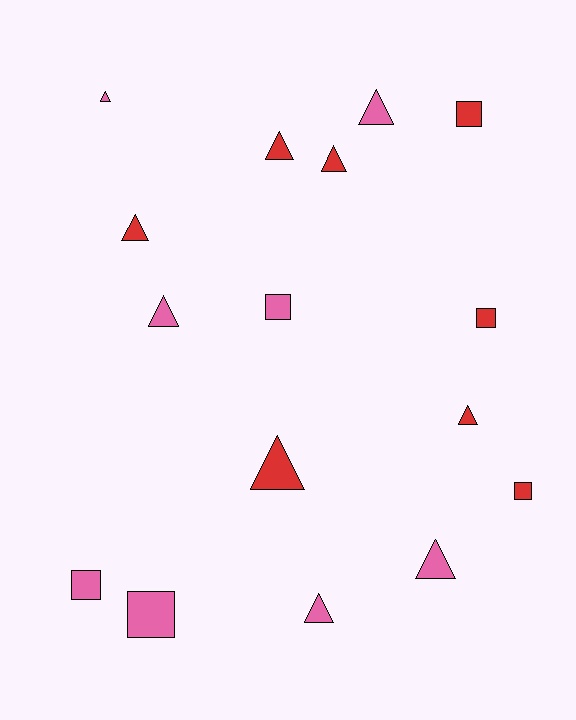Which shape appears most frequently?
Triangle, with 10 objects.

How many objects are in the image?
There are 16 objects.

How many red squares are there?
There are 3 red squares.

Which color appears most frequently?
Pink, with 8 objects.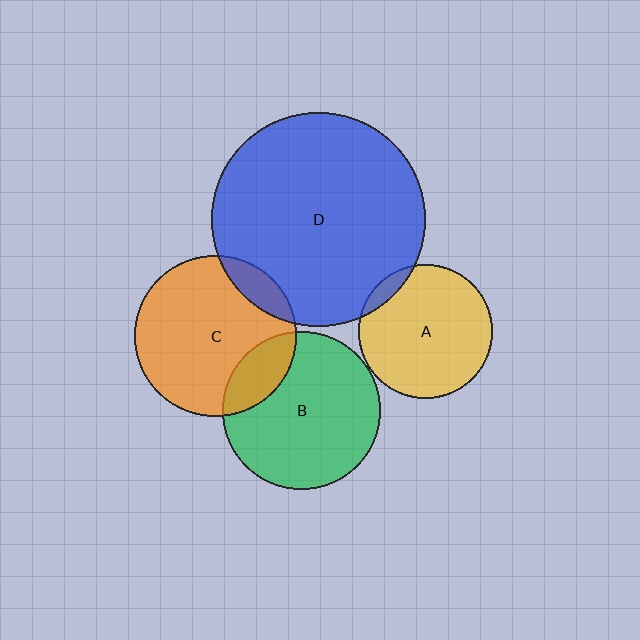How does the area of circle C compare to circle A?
Approximately 1.5 times.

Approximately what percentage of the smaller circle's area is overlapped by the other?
Approximately 20%.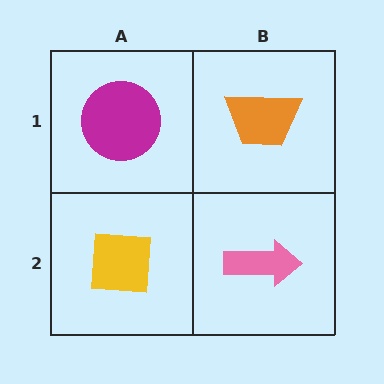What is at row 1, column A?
A magenta circle.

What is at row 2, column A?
A yellow square.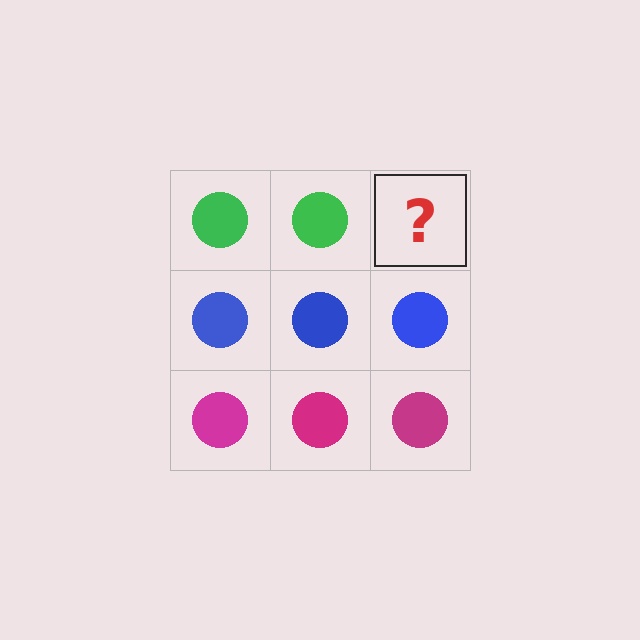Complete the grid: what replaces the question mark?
The question mark should be replaced with a green circle.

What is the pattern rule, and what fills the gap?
The rule is that each row has a consistent color. The gap should be filled with a green circle.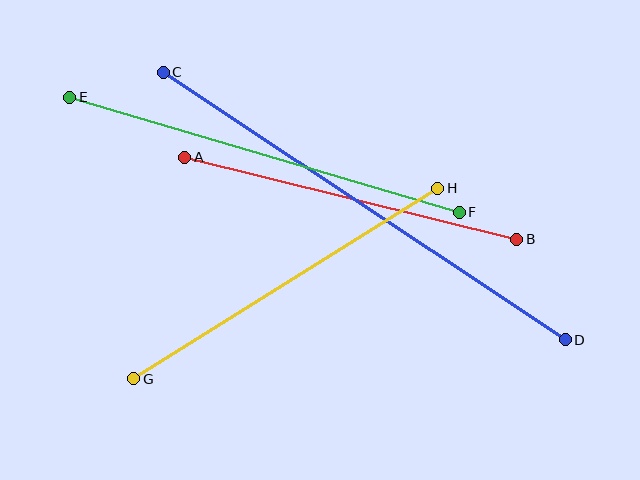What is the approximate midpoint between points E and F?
The midpoint is at approximately (264, 155) pixels.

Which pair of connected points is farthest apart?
Points C and D are farthest apart.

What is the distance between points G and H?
The distance is approximately 359 pixels.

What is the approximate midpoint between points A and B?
The midpoint is at approximately (351, 198) pixels.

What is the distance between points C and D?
The distance is approximately 483 pixels.